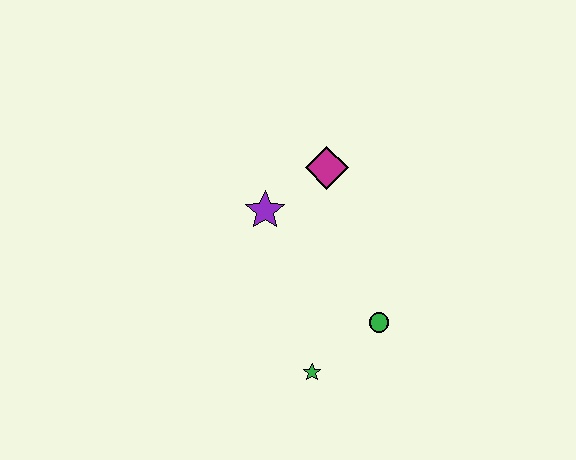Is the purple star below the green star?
No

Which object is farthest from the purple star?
The green star is farthest from the purple star.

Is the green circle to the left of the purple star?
No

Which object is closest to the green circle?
The green star is closest to the green circle.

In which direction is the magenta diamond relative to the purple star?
The magenta diamond is to the right of the purple star.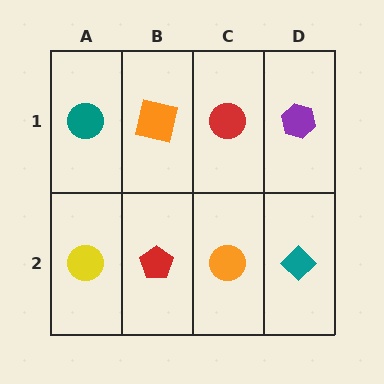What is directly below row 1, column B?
A red pentagon.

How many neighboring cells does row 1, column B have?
3.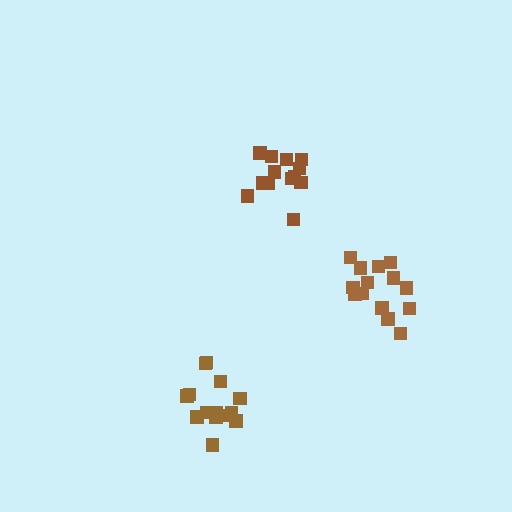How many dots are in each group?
Group 1: 14 dots, Group 2: 13 dots, Group 3: 14 dots (41 total).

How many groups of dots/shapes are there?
There are 3 groups.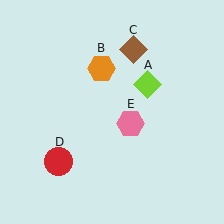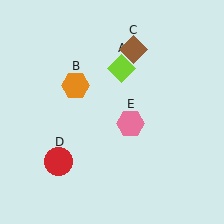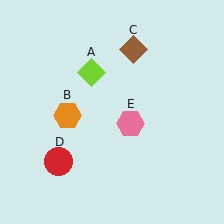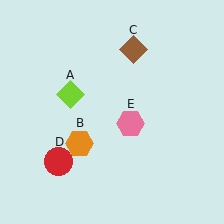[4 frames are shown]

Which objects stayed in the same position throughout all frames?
Brown diamond (object C) and red circle (object D) and pink hexagon (object E) remained stationary.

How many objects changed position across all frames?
2 objects changed position: lime diamond (object A), orange hexagon (object B).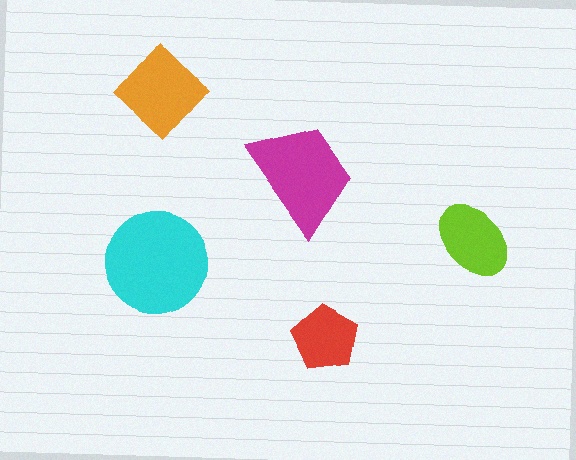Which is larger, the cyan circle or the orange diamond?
The cyan circle.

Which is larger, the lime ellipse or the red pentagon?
The lime ellipse.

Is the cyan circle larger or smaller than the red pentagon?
Larger.